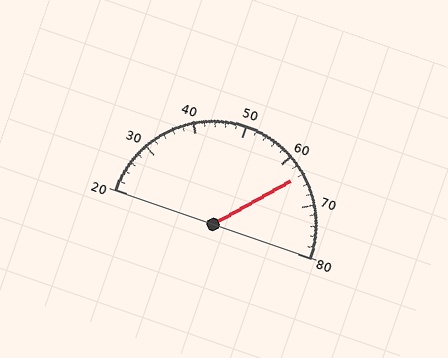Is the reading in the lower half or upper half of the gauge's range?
The reading is in the upper half of the range (20 to 80).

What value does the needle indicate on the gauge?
The needle indicates approximately 64.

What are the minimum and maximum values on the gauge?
The gauge ranges from 20 to 80.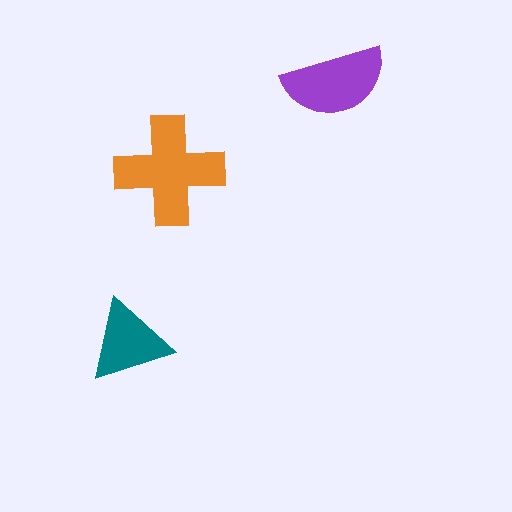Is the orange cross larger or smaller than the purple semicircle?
Larger.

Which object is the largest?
The orange cross.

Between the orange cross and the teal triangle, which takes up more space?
The orange cross.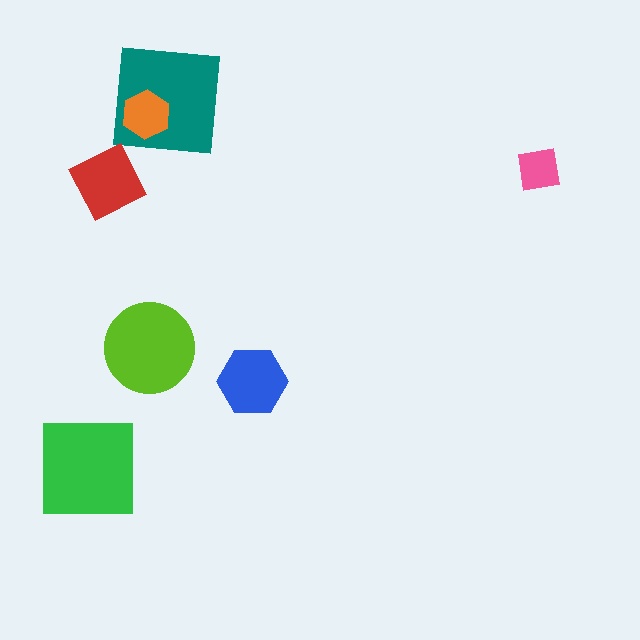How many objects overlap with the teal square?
1 object overlaps with the teal square.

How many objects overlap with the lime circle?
0 objects overlap with the lime circle.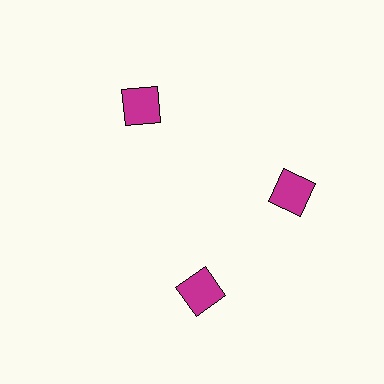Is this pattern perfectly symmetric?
No. The 3 magenta squares are arranged in a ring, but one element near the 7 o'clock position is rotated out of alignment along the ring, breaking the 3-fold rotational symmetry.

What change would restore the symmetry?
The symmetry would be restored by rotating it back into even spacing with its neighbors so that all 3 squares sit at equal angles and equal distance from the center.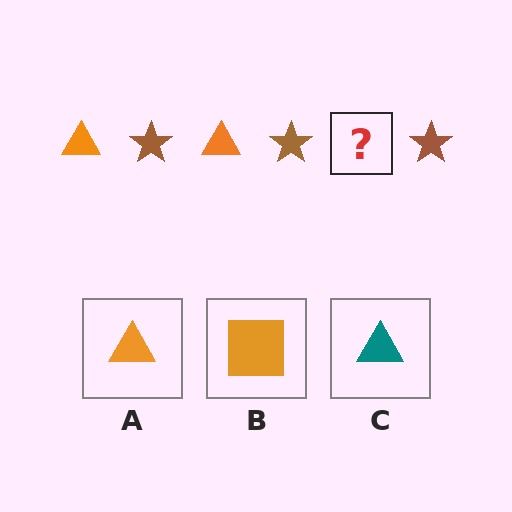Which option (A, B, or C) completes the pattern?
A.